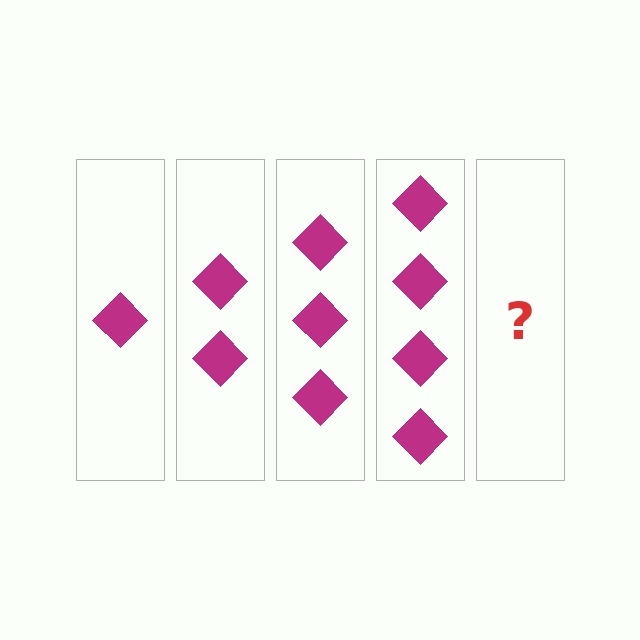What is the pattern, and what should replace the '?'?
The pattern is that each step adds one more diamond. The '?' should be 5 diamonds.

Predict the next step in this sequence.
The next step is 5 diamonds.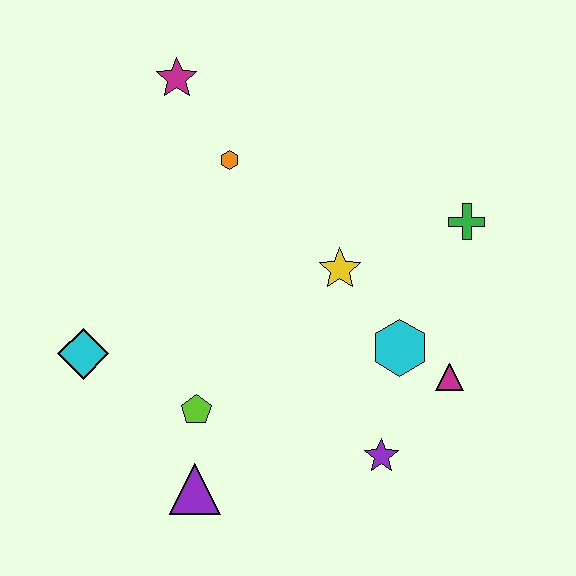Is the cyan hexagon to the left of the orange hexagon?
No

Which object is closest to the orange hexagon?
The magenta star is closest to the orange hexagon.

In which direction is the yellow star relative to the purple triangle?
The yellow star is above the purple triangle.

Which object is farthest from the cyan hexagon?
The magenta star is farthest from the cyan hexagon.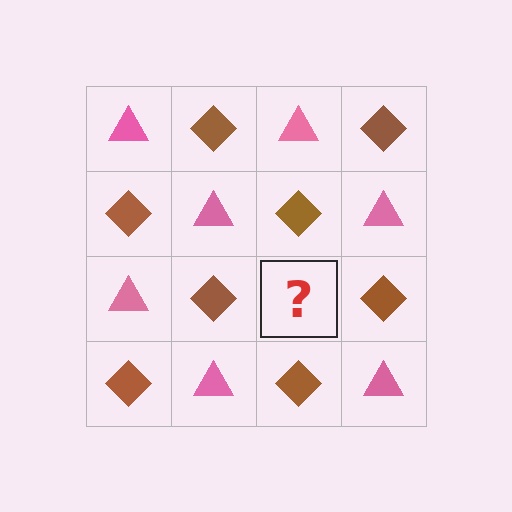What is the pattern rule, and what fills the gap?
The rule is that it alternates pink triangle and brown diamond in a checkerboard pattern. The gap should be filled with a pink triangle.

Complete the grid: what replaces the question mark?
The question mark should be replaced with a pink triangle.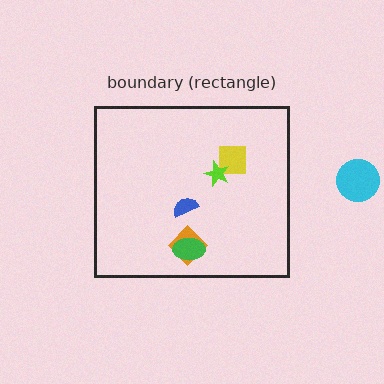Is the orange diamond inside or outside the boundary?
Inside.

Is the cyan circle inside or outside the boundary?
Outside.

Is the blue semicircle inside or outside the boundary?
Inside.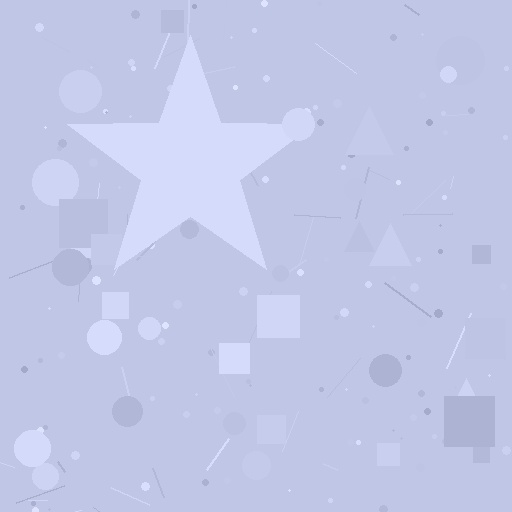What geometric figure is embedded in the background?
A star is embedded in the background.